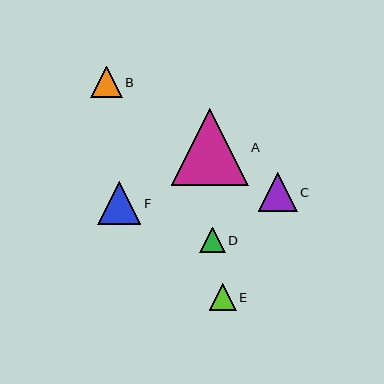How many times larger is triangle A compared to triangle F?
Triangle A is approximately 1.8 times the size of triangle F.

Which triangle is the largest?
Triangle A is the largest with a size of approximately 77 pixels.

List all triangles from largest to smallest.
From largest to smallest: A, F, C, B, E, D.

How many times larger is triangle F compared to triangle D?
Triangle F is approximately 1.7 times the size of triangle D.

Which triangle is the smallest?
Triangle D is the smallest with a size of approximately 26 pixels.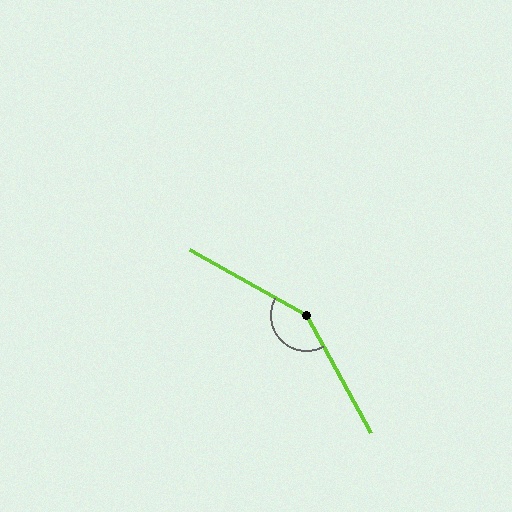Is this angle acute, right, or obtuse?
It is obtuse.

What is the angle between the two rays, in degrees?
Approximately 148 degrees.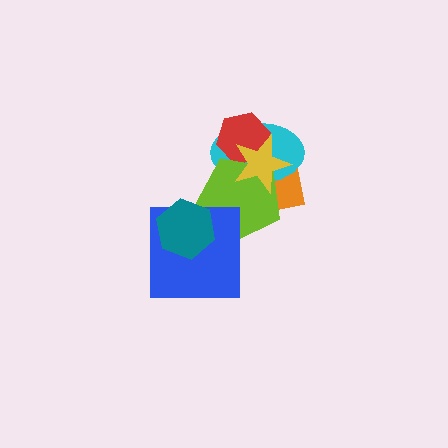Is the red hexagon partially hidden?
Yes, it is partially covered by another shape.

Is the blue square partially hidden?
Yes, it is partially covered by another shape.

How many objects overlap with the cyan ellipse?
4 objects overlap with the cyan ellipse.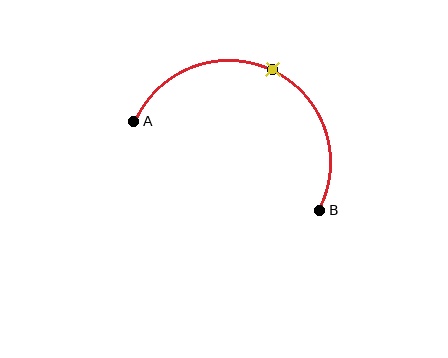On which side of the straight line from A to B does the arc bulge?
The arc bulges above the straight line connecting A and B.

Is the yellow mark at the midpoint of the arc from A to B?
Yes. The yellow mark lies on the arc at equal arc-length from both A and B — it is the arc midpoint.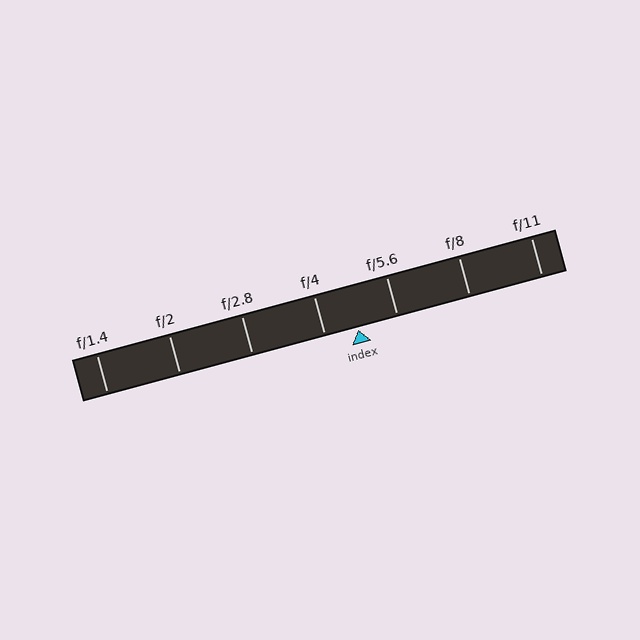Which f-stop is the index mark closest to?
The index mark is closest to f/4.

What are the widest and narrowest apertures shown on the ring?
The widest aperture shown is f/1.4 and the narrowest is f/11.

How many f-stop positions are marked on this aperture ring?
There are 7 f-stop positions marked.